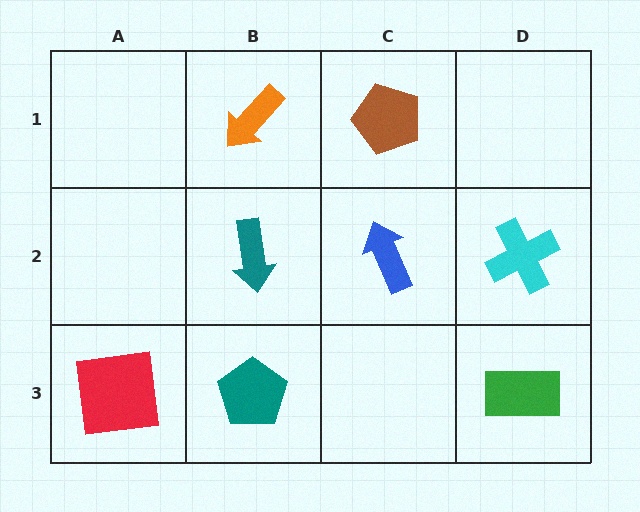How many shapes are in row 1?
2 shapes.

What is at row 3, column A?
A red square.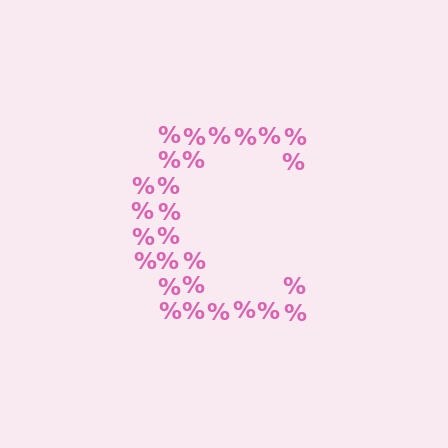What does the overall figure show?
The overall figure shows the letter C.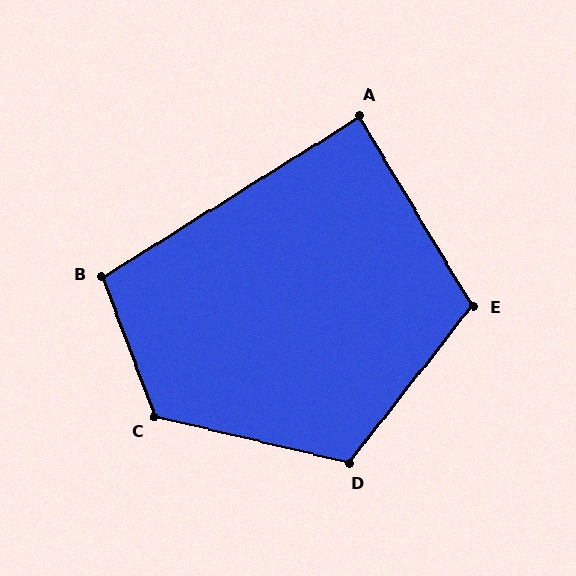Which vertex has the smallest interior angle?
A, at approximately 89 degrees.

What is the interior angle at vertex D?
Approximately 115 degrees (obtuse).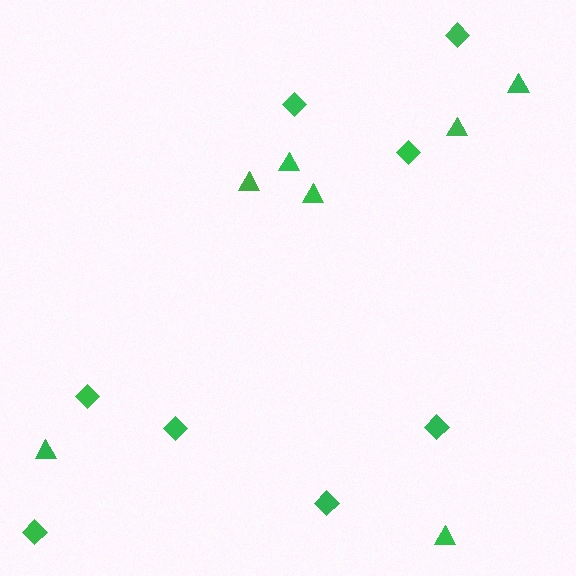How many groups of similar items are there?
There are 2 groups: one group of diamonds (8) and one group of triangles (7).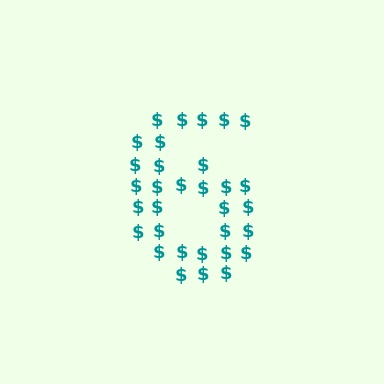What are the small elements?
The small elements are dollar signs.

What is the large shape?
The large shape is the digit 6.